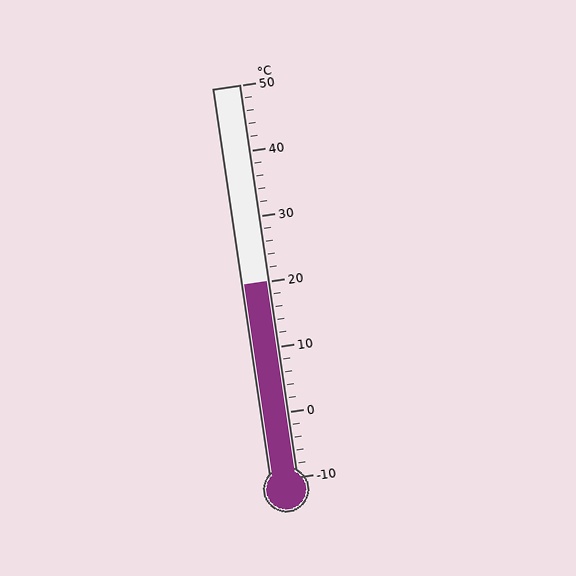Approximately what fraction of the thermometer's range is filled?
The thermometer is filled to approximately 50% of its range.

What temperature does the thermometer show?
The thermometer shows approximately 20°C.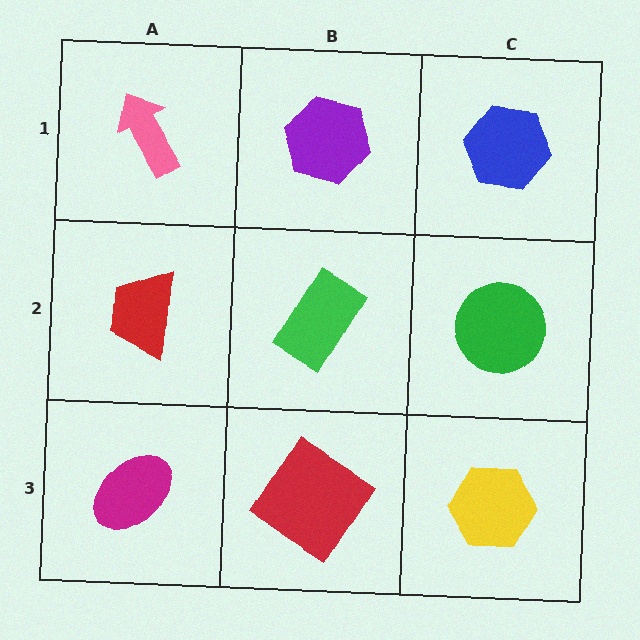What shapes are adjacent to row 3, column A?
A red trapezoid (row 2, column A), a red diamond (row 3, column B).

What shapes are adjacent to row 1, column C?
A green circle (row 2, column C), a purple hexagon (row 1, column B).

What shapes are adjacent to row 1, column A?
A red trapezoid (row 2, column A), a purple hexagon (row 1, column B).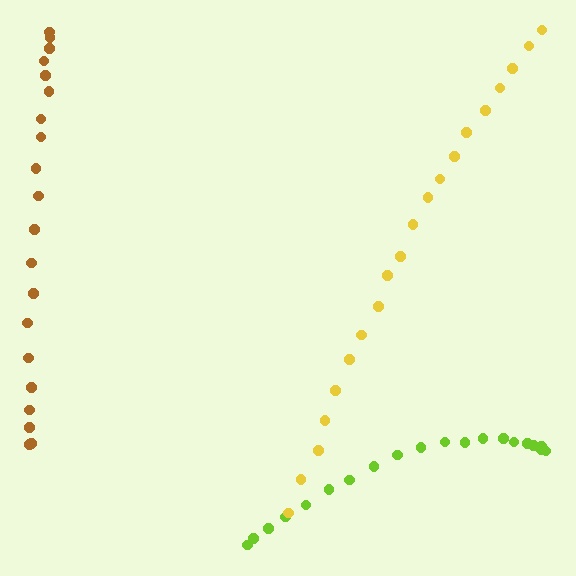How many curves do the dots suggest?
There are 3 distinct paths.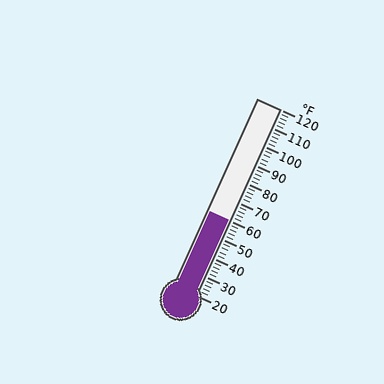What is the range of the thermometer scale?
The thermometer scale ranges from 20°F to 120°F.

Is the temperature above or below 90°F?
The temperature is below 90°F.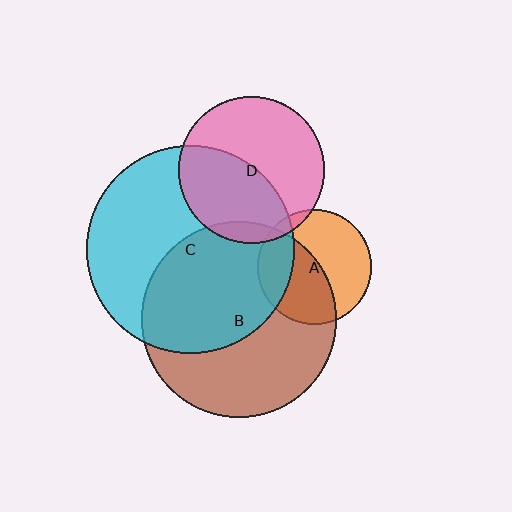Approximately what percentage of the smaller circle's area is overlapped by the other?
Approximately 25%.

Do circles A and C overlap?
Yes.